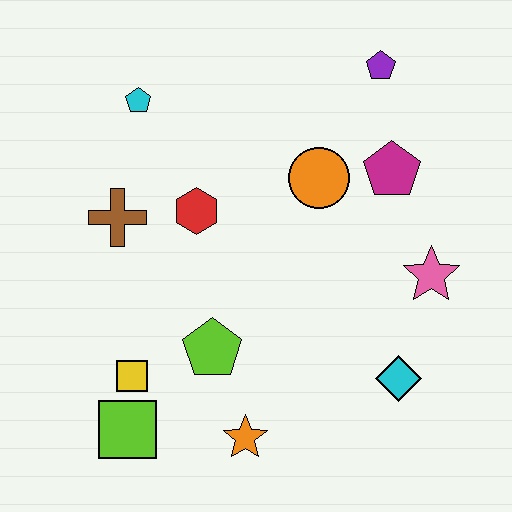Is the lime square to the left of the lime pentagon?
Yes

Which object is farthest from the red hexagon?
The cyan diamond is farthest from the red hexagon.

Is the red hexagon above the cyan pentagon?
No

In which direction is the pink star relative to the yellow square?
The pink star is to the right of the yellow square.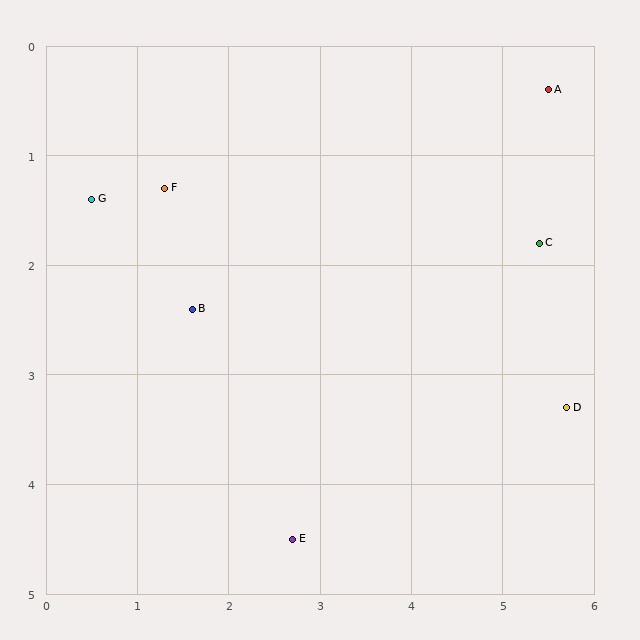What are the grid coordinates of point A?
Point A is at approximately (5.5, 0.4).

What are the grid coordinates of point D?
Point D is at approximately (5.7, 3.3).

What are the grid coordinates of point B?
Point B is at approximately (1.6, 2.4).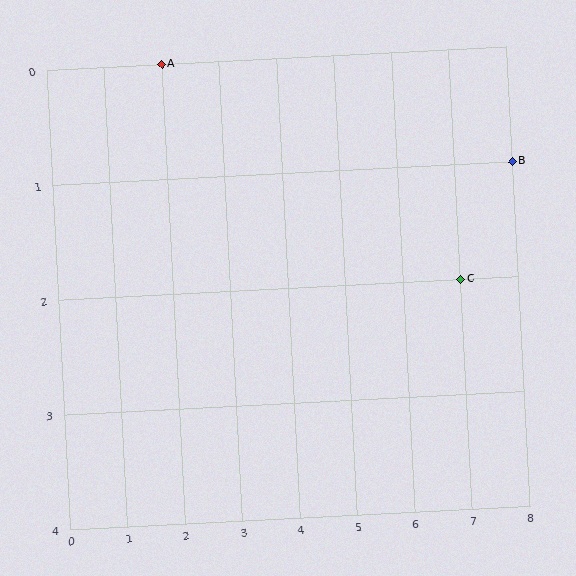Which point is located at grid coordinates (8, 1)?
Point B is at (8, 1).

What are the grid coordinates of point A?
Point A is at grid coordinates (2, 0).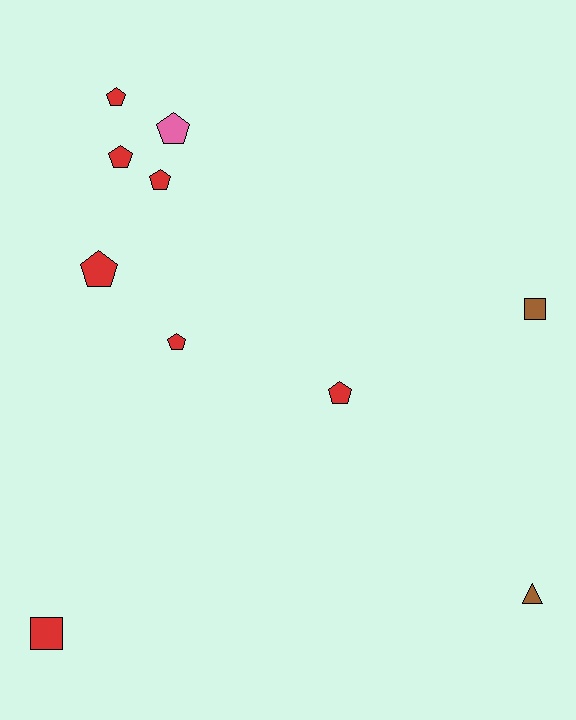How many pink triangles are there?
There are no pink triangles.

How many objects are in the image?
There are 10 objects.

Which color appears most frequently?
Red, with 7 objects.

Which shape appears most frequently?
Pentagon, with 7 objects.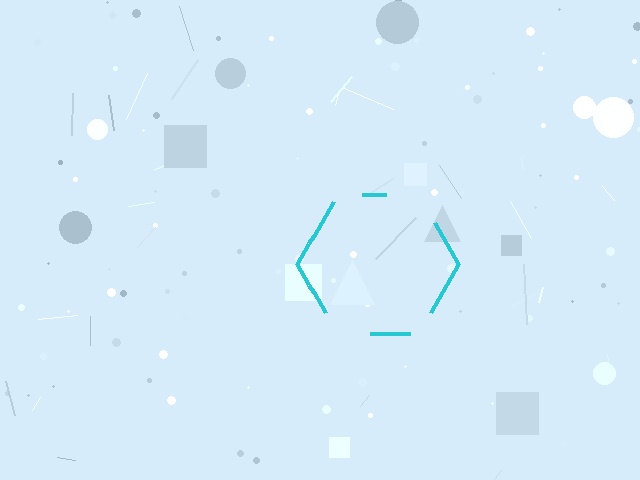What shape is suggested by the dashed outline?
The dashed outline suggests a hexagon.